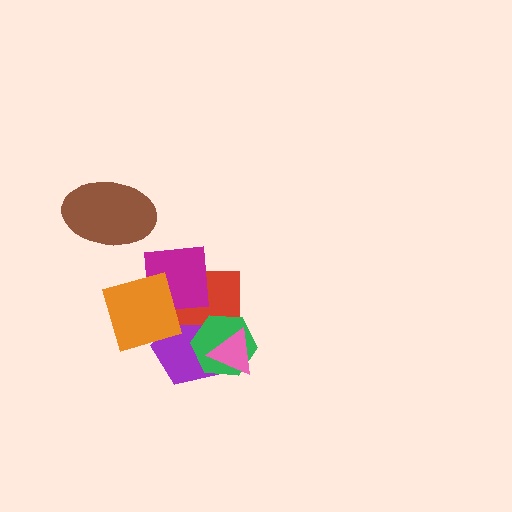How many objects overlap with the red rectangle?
4 objects overlap with the red rectangle.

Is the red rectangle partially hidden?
Yes, it is partially covered by another shape.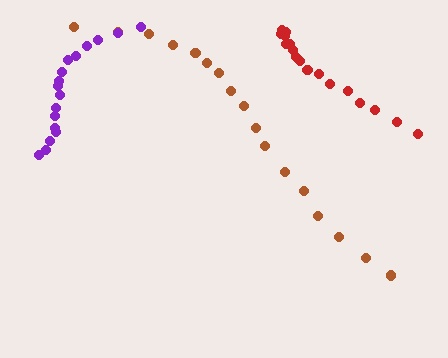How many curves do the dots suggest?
There are 3 distinct paths.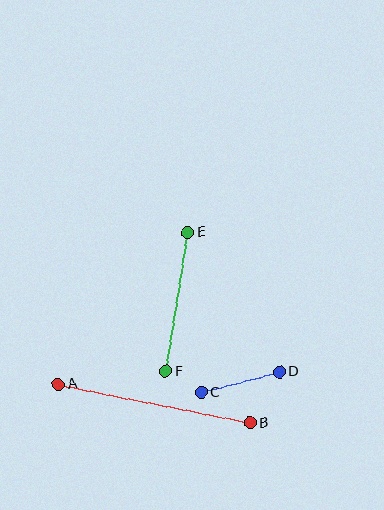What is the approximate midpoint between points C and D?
The midpoint is at approximately (240, 382) pixels.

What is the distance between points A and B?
The distance is approximately 196 pixels.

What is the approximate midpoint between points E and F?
The midpoint is at approximately (177, 302) pixels.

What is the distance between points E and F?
The distance is approximately 140 pixels.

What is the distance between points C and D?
The distance is approximately 81 pixels.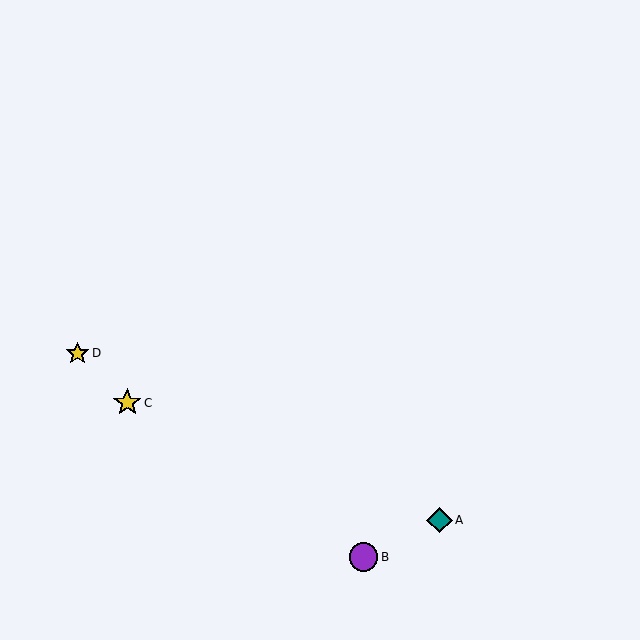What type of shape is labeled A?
Shape A is a teal diamond.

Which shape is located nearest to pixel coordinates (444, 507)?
The teal diamond (labeled A) at (440, 520) is nearest to that location.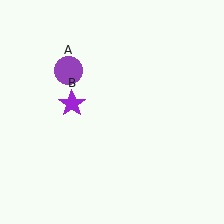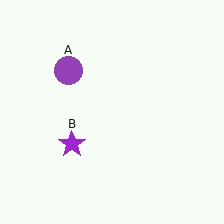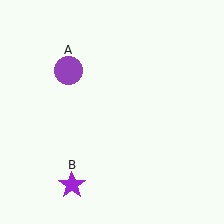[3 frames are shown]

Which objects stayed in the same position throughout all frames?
Purple circle (object A) remained stationary.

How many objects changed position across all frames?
1 object changed position: purple star (object B).